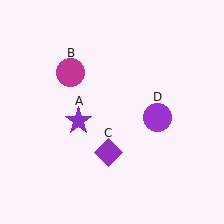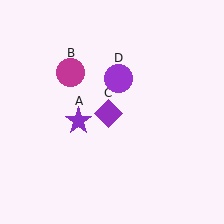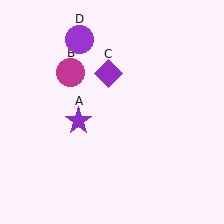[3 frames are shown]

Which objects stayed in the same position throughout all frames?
Purple star (object A) and magenta circle (object B) remained stationary.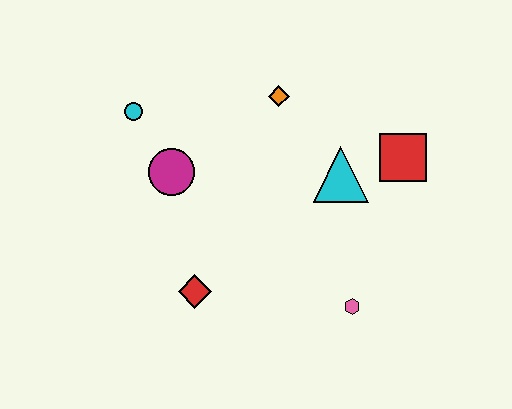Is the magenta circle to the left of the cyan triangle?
Yes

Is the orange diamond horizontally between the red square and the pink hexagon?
No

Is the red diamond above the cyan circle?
No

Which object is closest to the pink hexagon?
The cyan triangle is closest to the pink hexagon.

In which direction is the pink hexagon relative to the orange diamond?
The pink hexagon is below the orange diamond.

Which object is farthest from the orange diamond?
The pink hexagon is farthest from the orange diamond.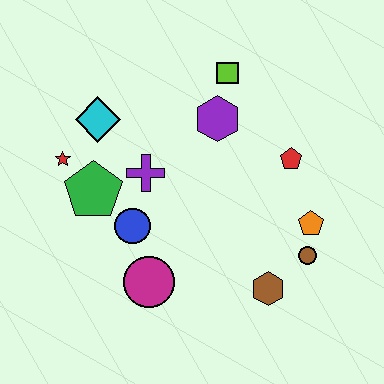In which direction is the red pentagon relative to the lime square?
The red pentagon is below the lime square.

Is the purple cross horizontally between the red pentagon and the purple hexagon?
No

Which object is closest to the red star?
The green pentagon is closest to the red star.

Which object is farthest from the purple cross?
The brown circle is farthest from the purple cross.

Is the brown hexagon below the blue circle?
Yes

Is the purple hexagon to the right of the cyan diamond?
Yes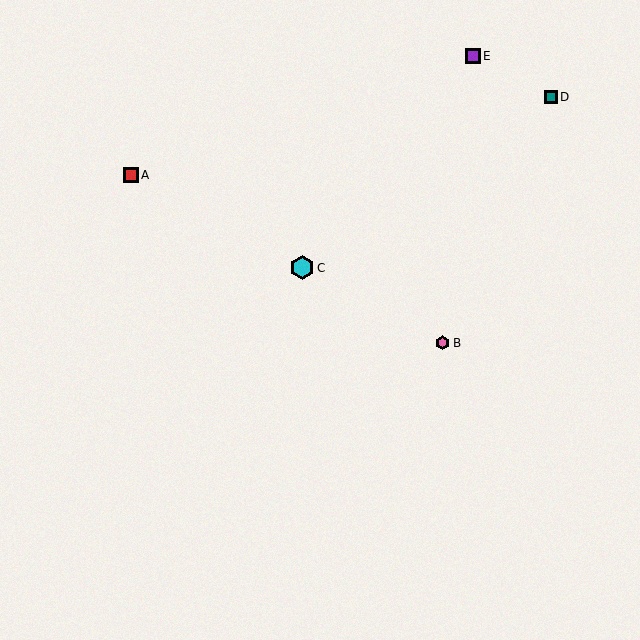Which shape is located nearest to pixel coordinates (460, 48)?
The purple square (labeled E) at (473, 56) is nearest to that location.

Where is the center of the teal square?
The center of the teal square is at (551, 97).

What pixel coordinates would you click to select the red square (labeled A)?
Click at (131, 175) to select the red square A.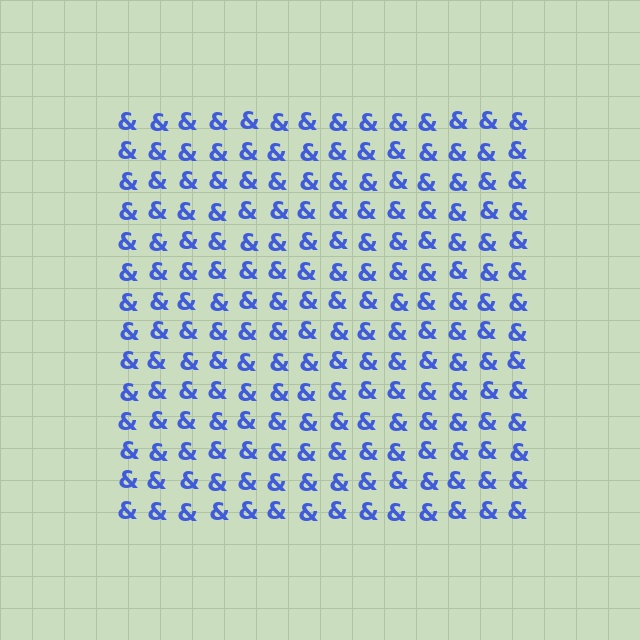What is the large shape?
The large shape is a square.